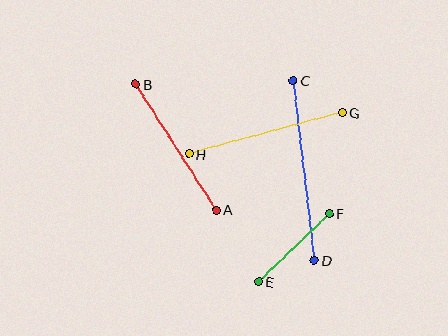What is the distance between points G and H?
The distance is approximately 159 pixels.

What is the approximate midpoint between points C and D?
The midpoint is at approximately (304, 171) pixels.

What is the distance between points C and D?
The distance is approximately 181 pixels.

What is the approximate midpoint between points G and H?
The midpoint is at approximately (266, 133) pixels.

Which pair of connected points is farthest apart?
Points C and D are farthest apart.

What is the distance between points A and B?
The distance is approximately 149 pixels.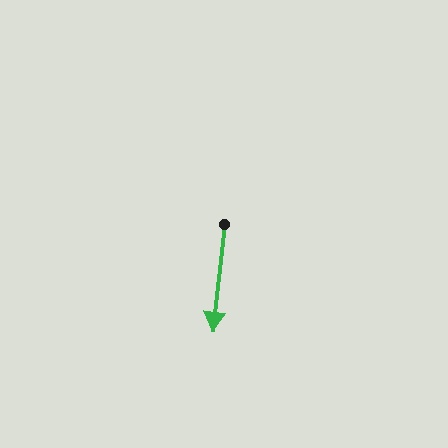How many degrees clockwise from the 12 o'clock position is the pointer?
Approximately 186 degrees.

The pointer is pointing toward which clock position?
Roughly 6 o'clock.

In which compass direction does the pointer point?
South.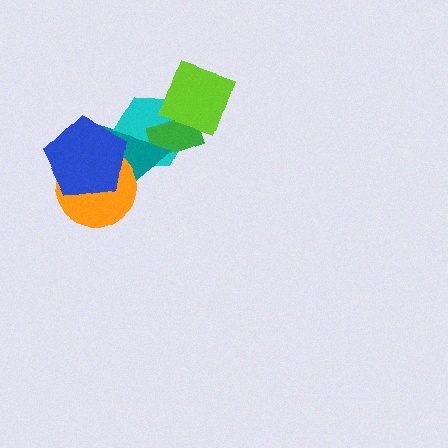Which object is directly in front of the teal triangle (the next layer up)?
The orange circle is directly in front of the teal triangle.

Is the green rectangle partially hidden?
Yes, it is partially covered by another shape.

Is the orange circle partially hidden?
Yes, it is partially covered by another shape.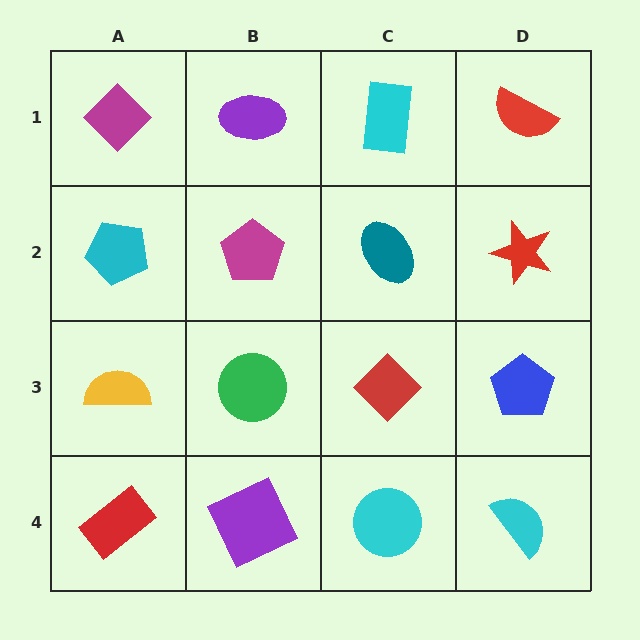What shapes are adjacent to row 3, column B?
A magenta pentagon (row 2, column B), a purple square (row 4, column B), a yellow semicircle (row 3, column A), a red diamond (row 3, column C).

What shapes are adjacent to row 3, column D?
A red star (row 2, column D), a cyan semicircle (row 4, column D), a red diamond (row 3, column C).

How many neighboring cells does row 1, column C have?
3.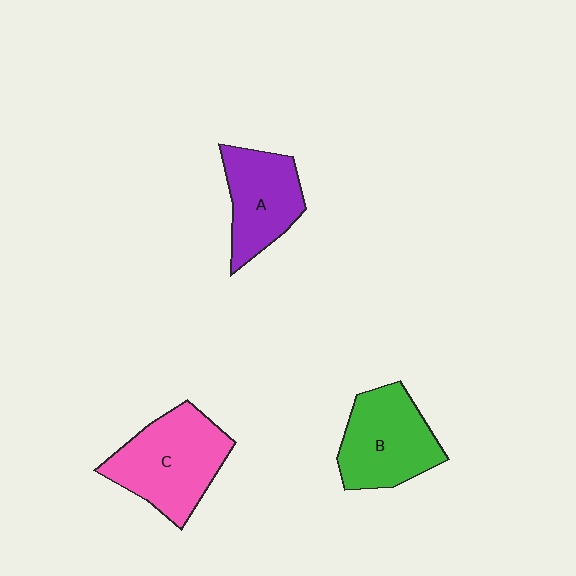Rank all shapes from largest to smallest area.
From largest to smallest: C (pink), B (green), A (purple).